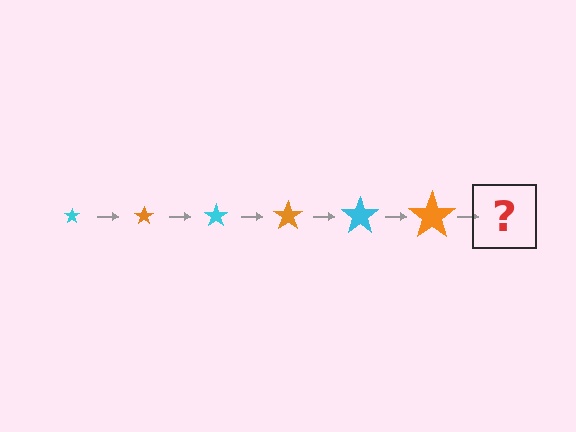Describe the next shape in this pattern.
It should be a cyan star, larger than the previous one.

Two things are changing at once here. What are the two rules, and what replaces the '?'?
The two rules are that the star grows larger each step and the color cycles through cyan and orange. The '?' should be a cyan star, larger than the previous one.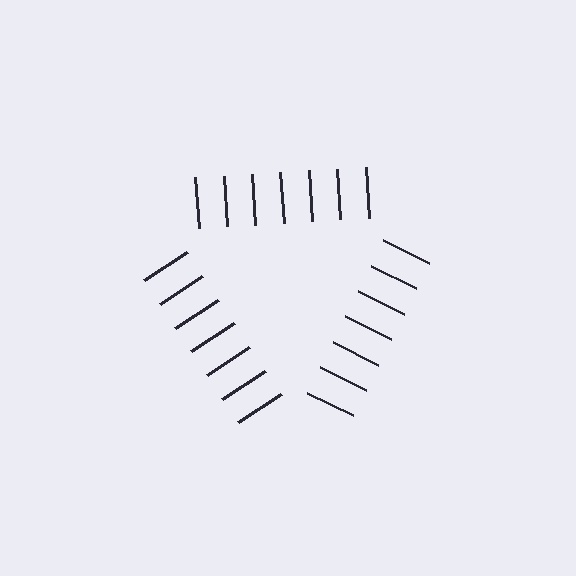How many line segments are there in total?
21 — 7 along each of the 3 edges.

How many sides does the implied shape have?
3 sides — the line-ends trace a triangle.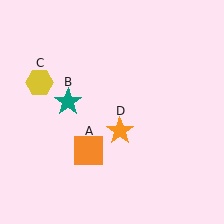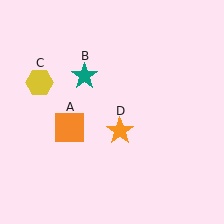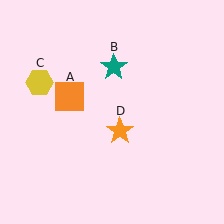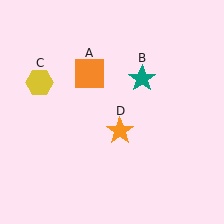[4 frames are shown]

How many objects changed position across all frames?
2 objects changed position: orange square (object A), teal star (object B).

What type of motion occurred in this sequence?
The orange square (object A), teal star (object B) rotated clockwise around the center of the scene.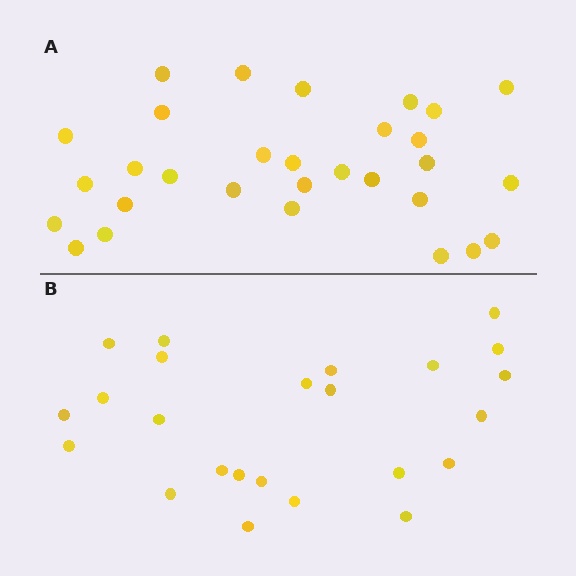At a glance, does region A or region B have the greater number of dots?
Region A (the top region) has more dots.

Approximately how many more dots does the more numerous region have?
Region A has about 6 more dots than region B.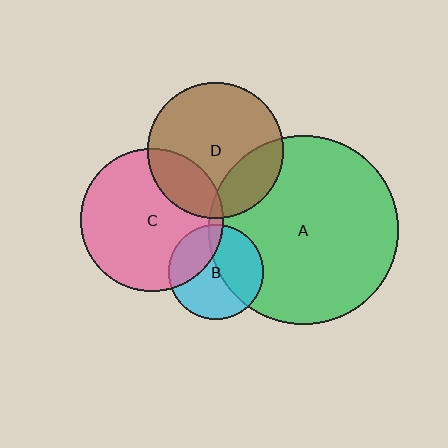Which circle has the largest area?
Circle A (green).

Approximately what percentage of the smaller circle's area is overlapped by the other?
Approximately 5%.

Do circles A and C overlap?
Yes.